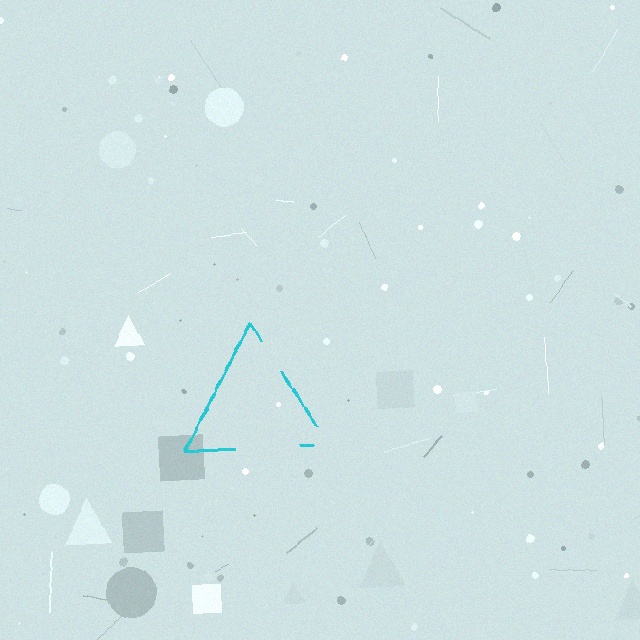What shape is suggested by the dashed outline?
The dashed outline suggests a triangle.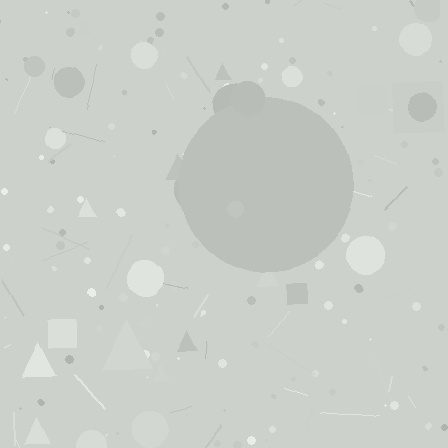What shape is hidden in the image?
A circle is hidden in the image.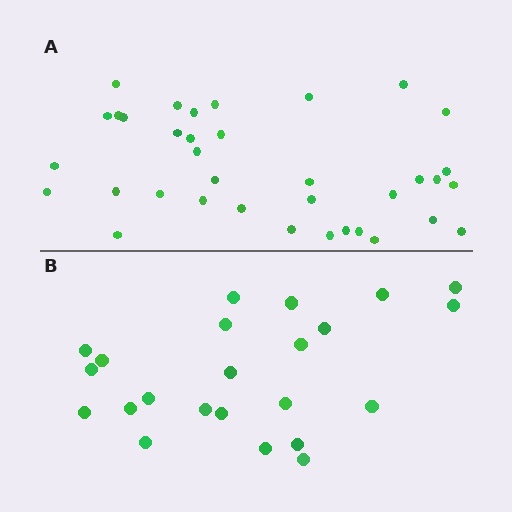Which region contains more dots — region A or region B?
Region A (the top region) has more dots.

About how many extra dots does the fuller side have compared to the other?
Region A has approximately 15 more dots than region B.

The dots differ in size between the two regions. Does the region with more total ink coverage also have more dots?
No. Region B has more total ink coverage because its dots are larger, but region A actually contains more individual dots. Total area can be misleading — the number of items is what matters here.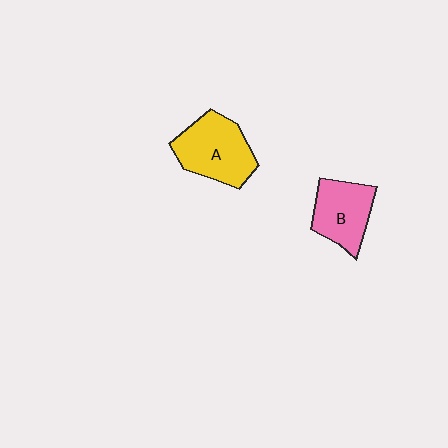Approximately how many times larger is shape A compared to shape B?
Approximately 1.2 times.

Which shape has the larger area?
Shape A (yellow).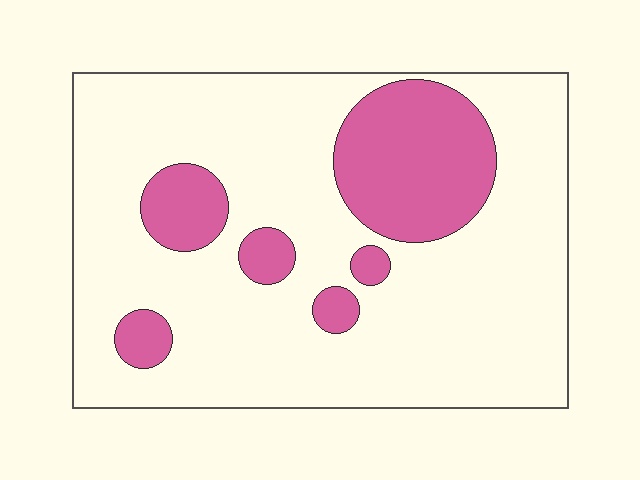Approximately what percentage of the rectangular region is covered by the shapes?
Approximately 20%.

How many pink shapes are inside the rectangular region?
6.